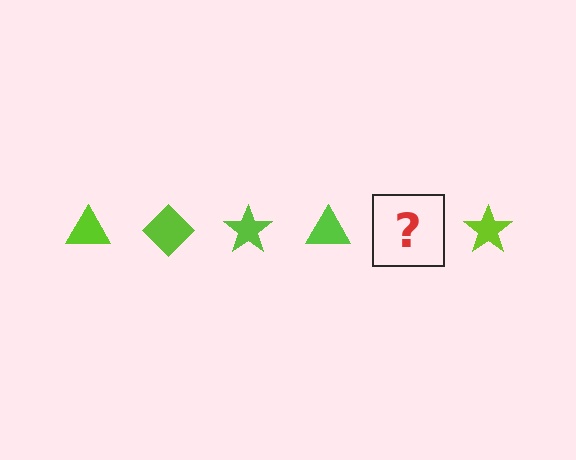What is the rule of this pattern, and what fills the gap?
The rule is that the pattern cycles through triangle, diamond, star shapes in lime. The gap should be filled with a lime diamond.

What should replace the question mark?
The question mark should be replaced with a lime diamond.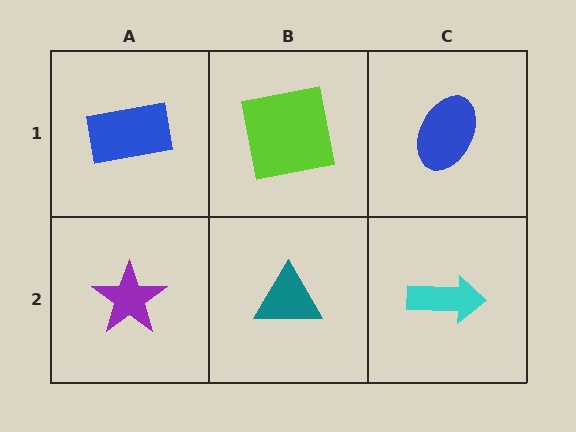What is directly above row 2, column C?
A blue ellipse.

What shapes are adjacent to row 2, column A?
A blue rectangle (row 1, column A), a teal triangle (row 2, column B).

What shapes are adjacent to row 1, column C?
A cyan arrow (row 2, column C), a lime square (row 1, column B).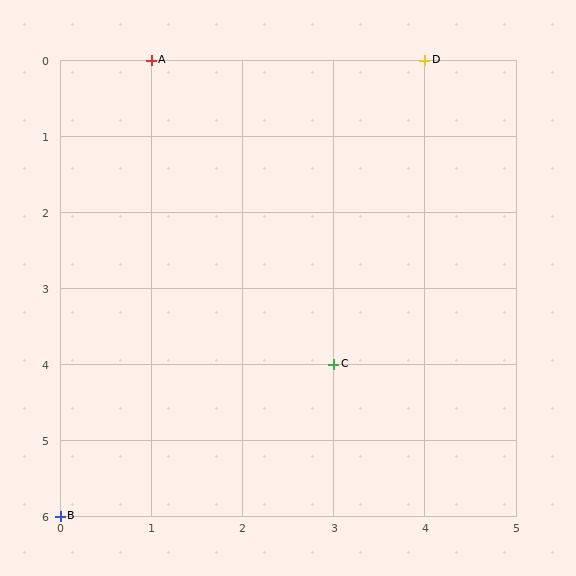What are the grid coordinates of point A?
Point A is at grid coordinates (1, 0).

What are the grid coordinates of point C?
Point C is at grid coordinates (3, 4).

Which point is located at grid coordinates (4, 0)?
Point D is at (4, 0).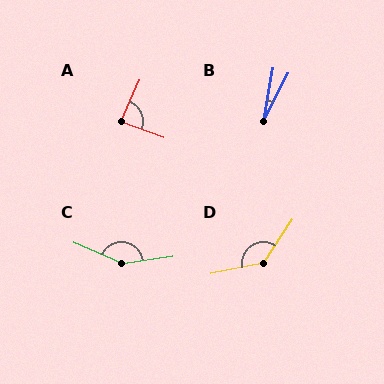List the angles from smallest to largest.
B (16°), A (86°), D (135°), C (148°).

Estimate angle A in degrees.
Approximately 86 degrees.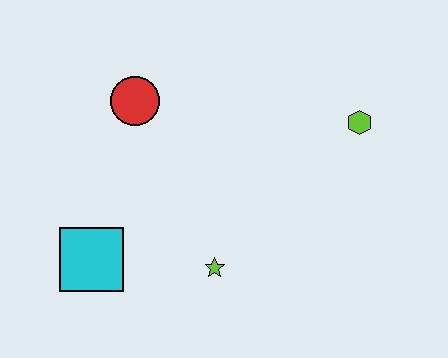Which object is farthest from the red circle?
The lime hexagon is farthest from the red circle.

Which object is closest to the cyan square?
The lime star is closest to the cyan square.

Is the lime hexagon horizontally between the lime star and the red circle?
No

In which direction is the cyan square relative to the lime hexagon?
The cyan square is to the left of the lime hexagon.